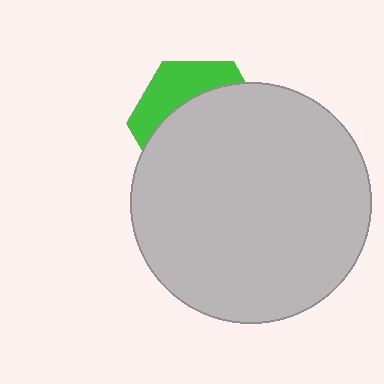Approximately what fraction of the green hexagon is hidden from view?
Roughly 68% of the green hexagon is hidden behind the light gray circle.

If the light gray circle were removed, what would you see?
You would see the complete green hexagon.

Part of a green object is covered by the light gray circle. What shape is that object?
It is a hexagon.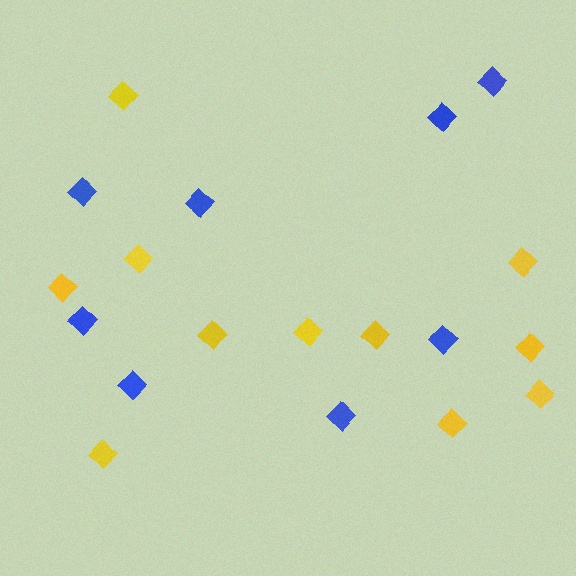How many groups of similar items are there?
There are 2 groups: one group of blue diamonds (8) and one group of yellow diamonds (11).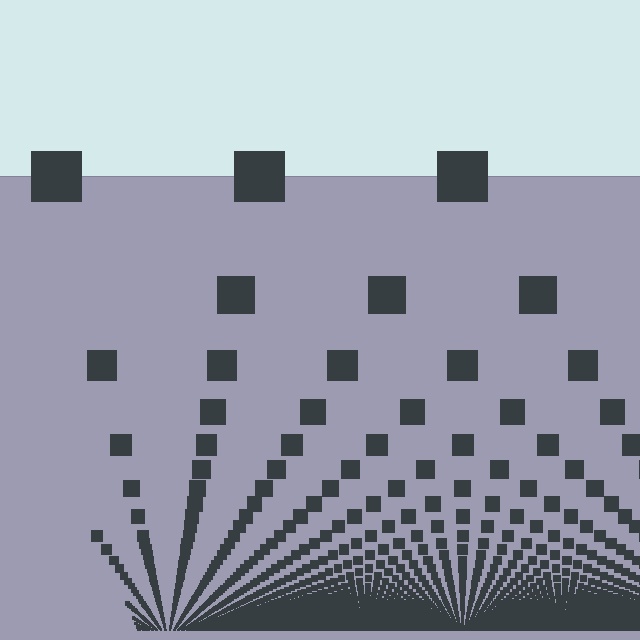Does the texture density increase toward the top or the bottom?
Density increases toward the bottom.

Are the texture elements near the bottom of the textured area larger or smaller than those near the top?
Smaller. The gradient is inverted — elements near the bottom are smaller and denser.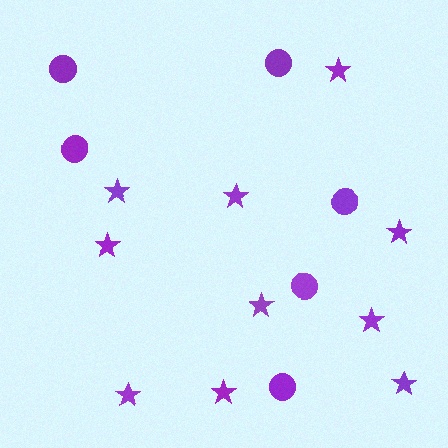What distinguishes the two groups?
There are 2 groups: one group of circles (6) and one group of stars (10).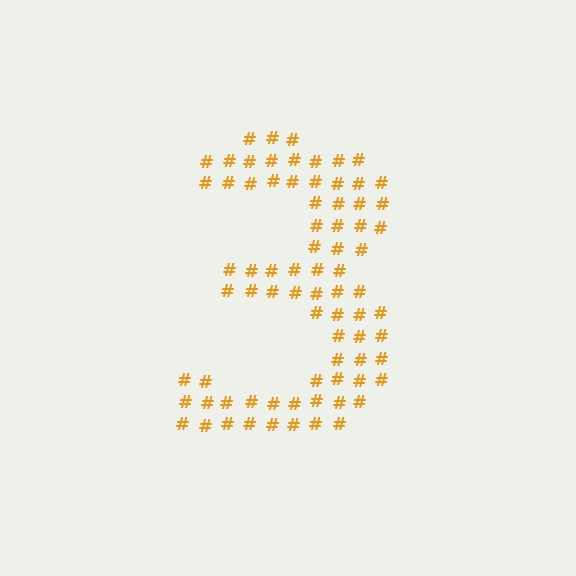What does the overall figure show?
The overall figure shows the digit 3.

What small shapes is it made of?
It is made of small hash symbols.